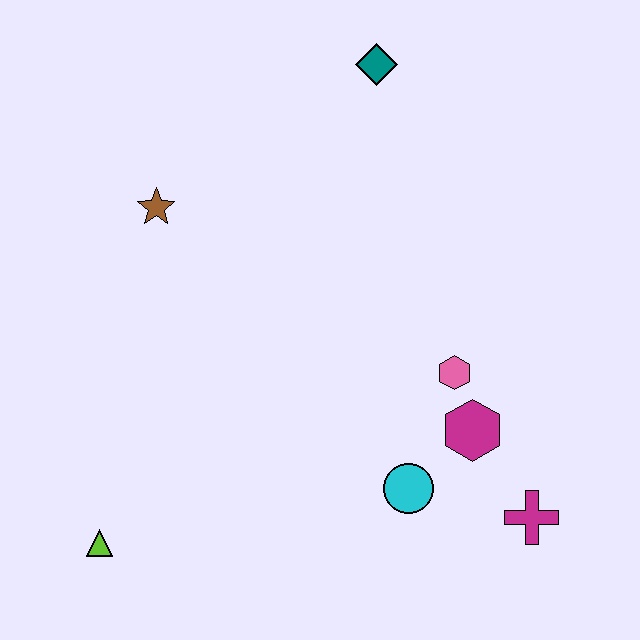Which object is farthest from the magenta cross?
The brown star is farthest from the magenta cross.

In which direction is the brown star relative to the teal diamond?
The brown star is to the left of the teal diamond.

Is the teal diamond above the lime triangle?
Yes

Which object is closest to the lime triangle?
The cyan circle is closest to the lime triangle.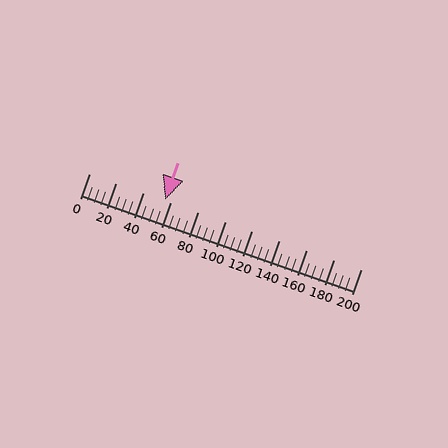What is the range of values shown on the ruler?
The ruler shows values from 0 to 200.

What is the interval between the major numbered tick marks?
The major tick marks are spaced 20 units apart.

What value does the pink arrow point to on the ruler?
The pink arrow points to approximately 56.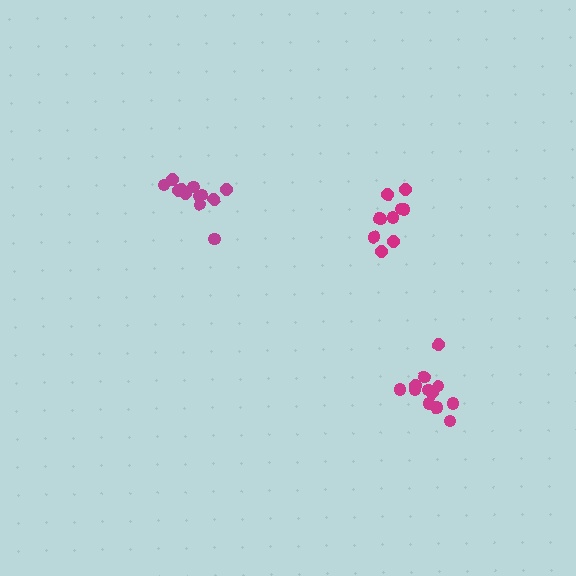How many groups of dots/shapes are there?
There are 3 groups.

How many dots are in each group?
Group 1: 10 dots, Group 2: 12 dots, Group 3: 12 dots (34 total).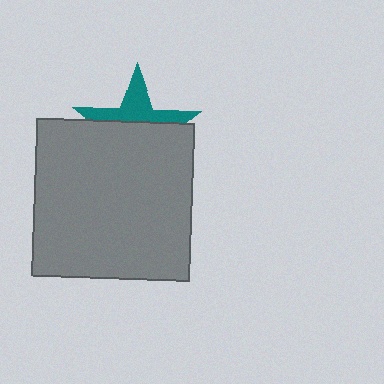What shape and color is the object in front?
The object in front is a gray square.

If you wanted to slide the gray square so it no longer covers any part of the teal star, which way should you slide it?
Slide it down — that is the most direct way to separate the two shapes.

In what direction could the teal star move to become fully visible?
The teal star could move up. That would shift it out from behind the gray square entirely.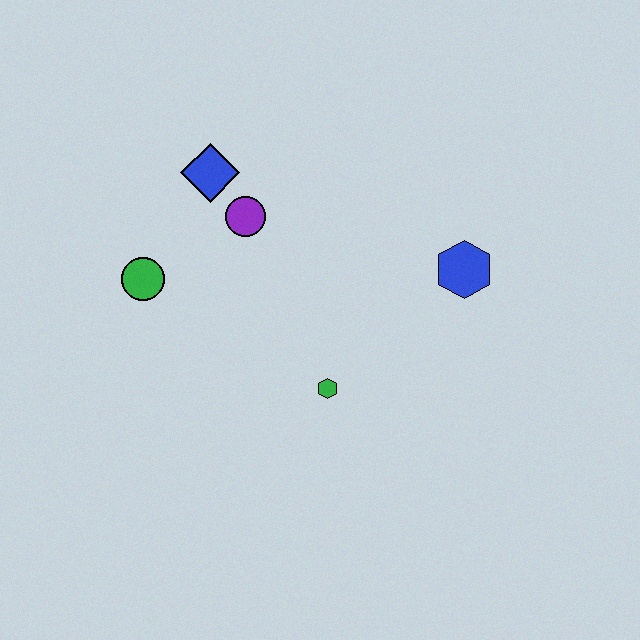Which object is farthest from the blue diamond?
The blue hexagon is farthest from the blue diamond.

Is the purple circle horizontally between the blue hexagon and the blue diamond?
Yes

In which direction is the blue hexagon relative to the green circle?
The blue hexagon is to the right of the green circle.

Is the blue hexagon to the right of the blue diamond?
Yes